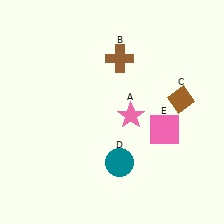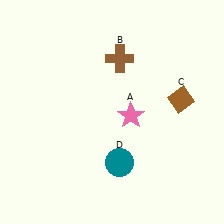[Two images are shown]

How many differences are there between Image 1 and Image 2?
There is 1 difference between the two images.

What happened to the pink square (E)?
The pink square (E) was removed in Image 2. It was in the bottom-right area of Image 1.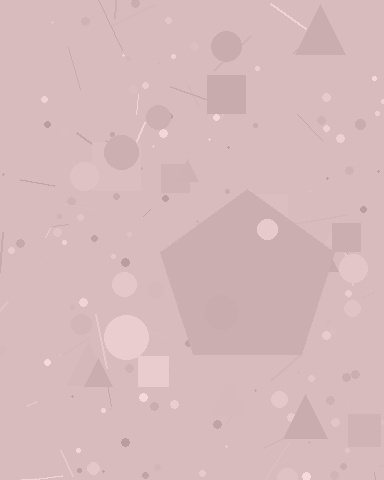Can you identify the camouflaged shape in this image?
The camouflaged shape is a pentagon.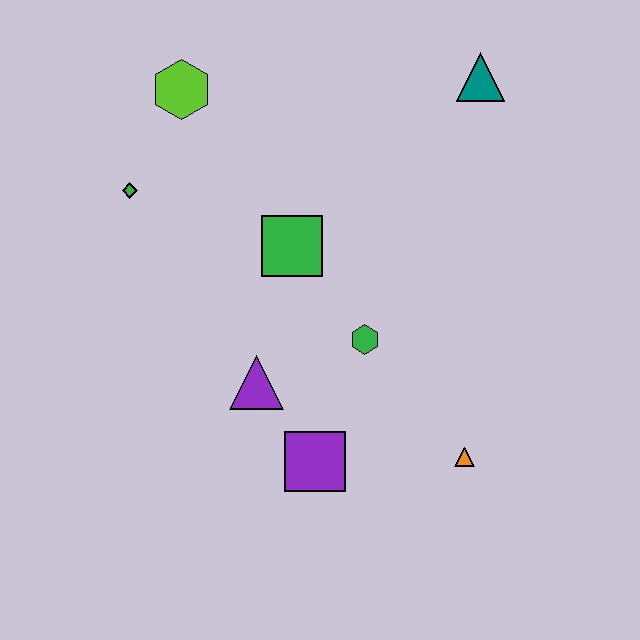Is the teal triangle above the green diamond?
Yes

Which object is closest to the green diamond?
The lime hexagon is closest to the green diamond.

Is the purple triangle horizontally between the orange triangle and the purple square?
No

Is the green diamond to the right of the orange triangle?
No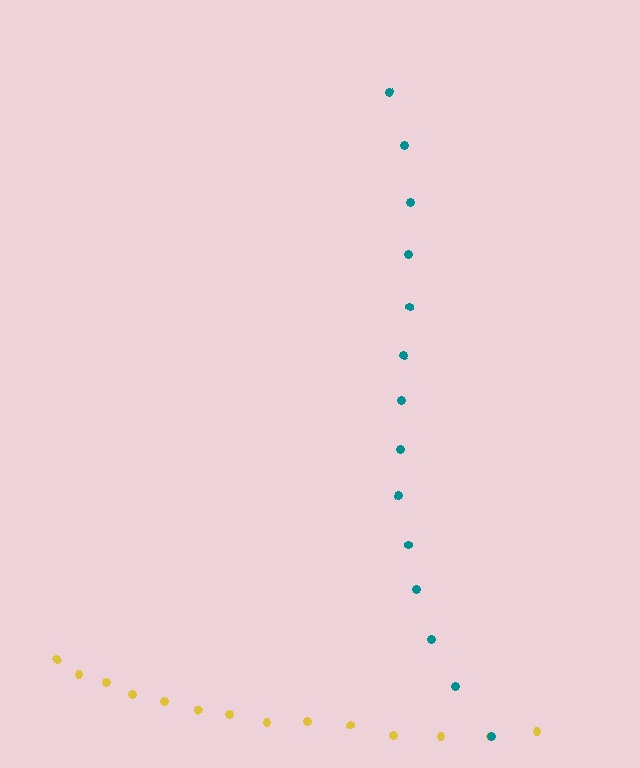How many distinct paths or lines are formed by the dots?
There are 2 distinct paths.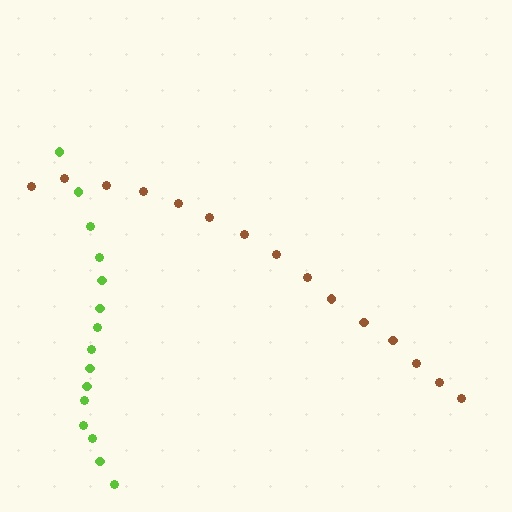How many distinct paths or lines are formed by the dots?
There are 2 distinct paths.